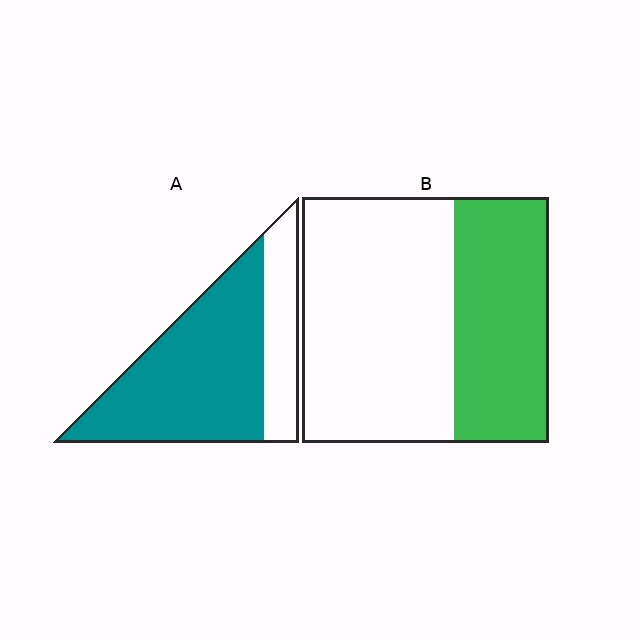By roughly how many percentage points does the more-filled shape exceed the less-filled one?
By roughly 35 percentage points (A over B).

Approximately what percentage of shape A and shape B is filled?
A is approximately 75% and B is approximately 40%.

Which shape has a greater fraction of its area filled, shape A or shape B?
Shape A.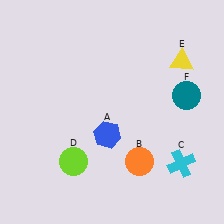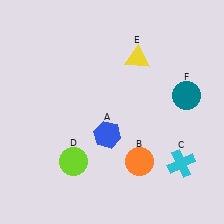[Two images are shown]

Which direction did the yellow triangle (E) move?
The yellow triangle (E) moved left.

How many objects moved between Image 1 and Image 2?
1 object moved between the two images.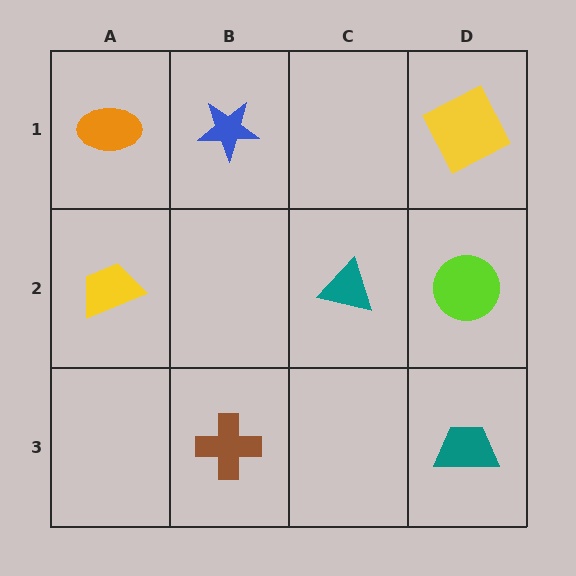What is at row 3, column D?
A teal trapezoid.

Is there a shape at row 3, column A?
No, that cell is empty.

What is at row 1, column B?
A blue star.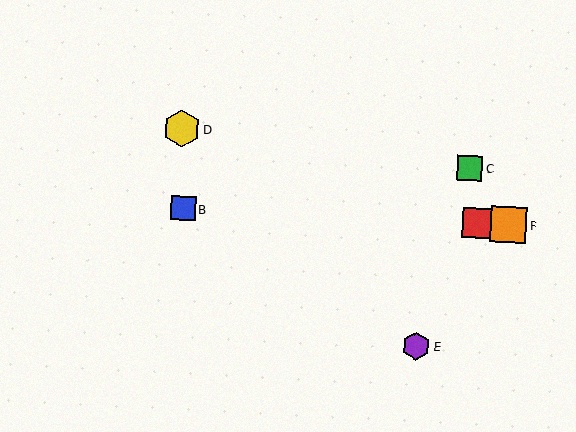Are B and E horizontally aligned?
No, B is at y≈208 and E is at y≈346.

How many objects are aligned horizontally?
3 objects (A, B, F) are aligned horizontally.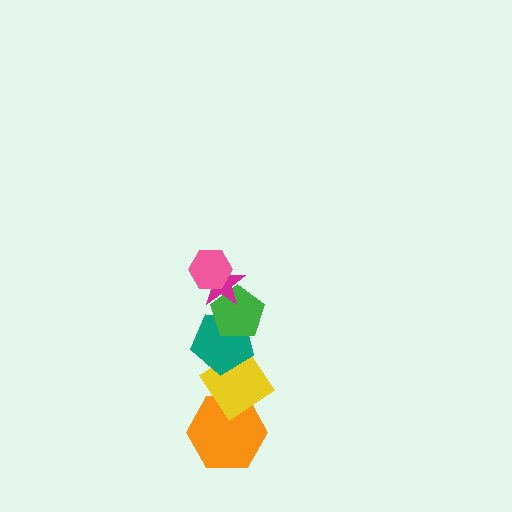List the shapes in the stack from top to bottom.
From top to bottom: the pink hexagon, the magenta star, the green pentagon, the teal pentagon, the yellow diamond, the orange hexagon.